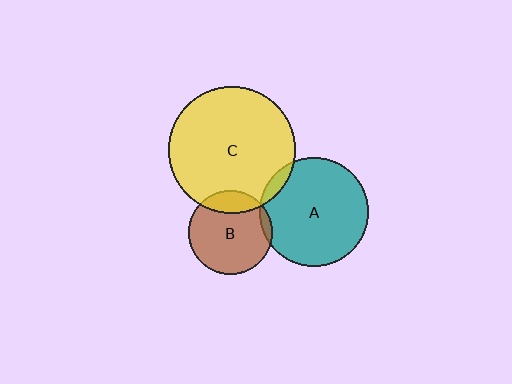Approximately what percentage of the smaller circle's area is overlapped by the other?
Approximately 5%.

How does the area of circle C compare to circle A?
Approximately 1.3 times.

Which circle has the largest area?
Circle C (yellow).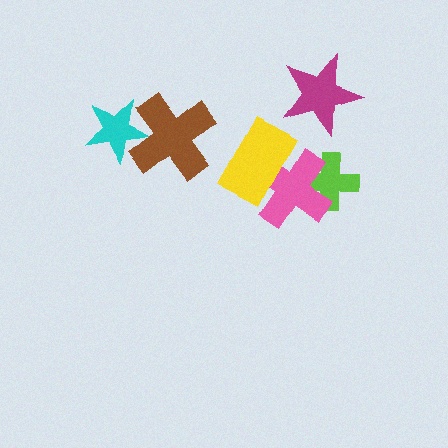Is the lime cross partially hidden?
Yes, it is partially covered by another shape.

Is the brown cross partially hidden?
No, no other shape covers it.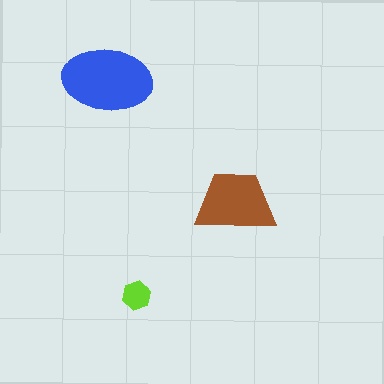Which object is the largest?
The blue ellipse.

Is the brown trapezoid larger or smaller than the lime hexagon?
Larger.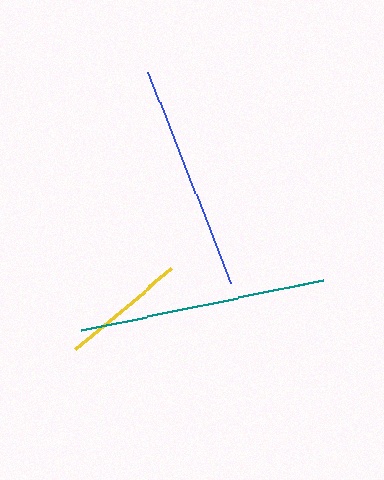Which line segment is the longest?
The teal line is the longest at approximately 248 pixels.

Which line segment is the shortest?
The yellow line is the shortest at approximately 126 pixels.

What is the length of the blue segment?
The blue segment is approximately 226 pixels long.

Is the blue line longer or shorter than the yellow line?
The blue line is longer than the yellow line.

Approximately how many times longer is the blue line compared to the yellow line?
The blue line is approximately 1.8 times the length of the yellow line.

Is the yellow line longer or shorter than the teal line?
The teal line is longer than the yellow line.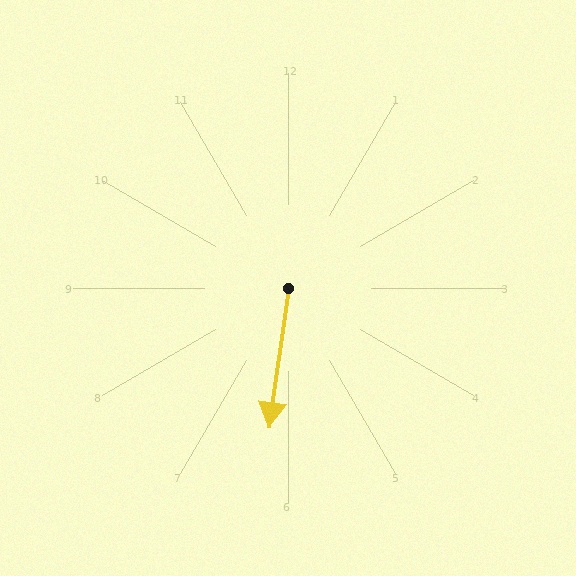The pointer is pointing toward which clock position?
Roughly 6 o'clock.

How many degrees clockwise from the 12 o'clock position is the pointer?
Approximately 188 degrees.